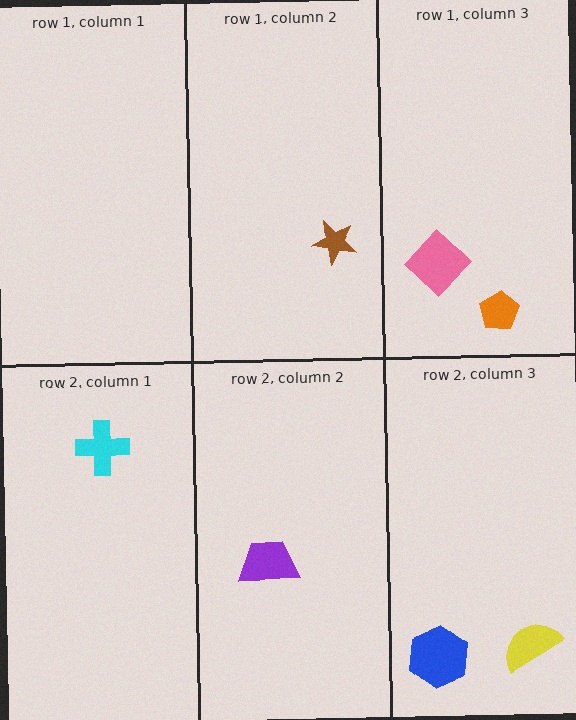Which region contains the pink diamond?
The row 1, column 3 region.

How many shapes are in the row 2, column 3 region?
2.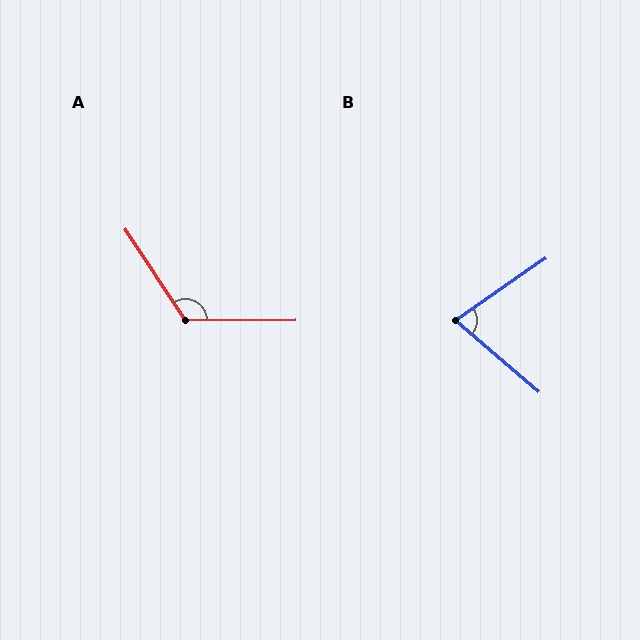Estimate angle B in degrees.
Approximately 76 degrees.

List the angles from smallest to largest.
B (76°), A (123°).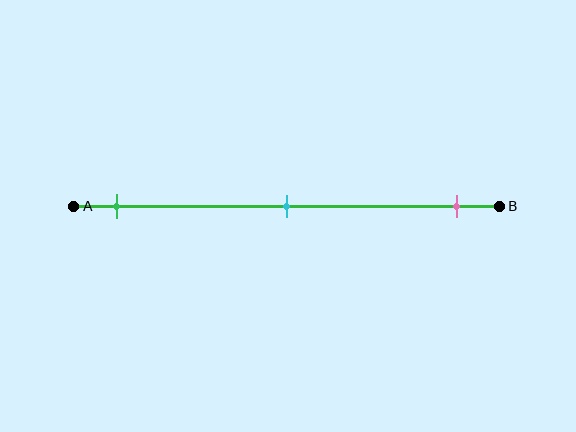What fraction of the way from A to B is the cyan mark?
The cyan mark is approximately 50% (0.5) of the way from A to B.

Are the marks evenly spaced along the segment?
Yes, the marks are approximately evenly spaced.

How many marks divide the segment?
There are 3 marks dividing the segment.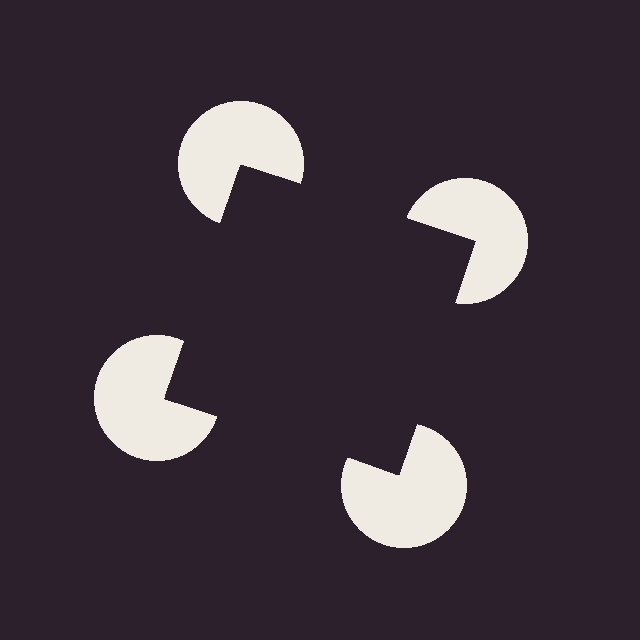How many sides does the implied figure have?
4 sides.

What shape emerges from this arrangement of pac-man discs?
An illusory square — its edges are inferred from the aligned wedge cuts in the pac-man discs, not physically drawn.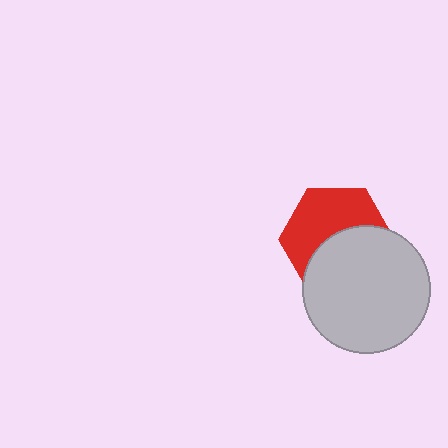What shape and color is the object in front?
The object in front is a light gray circle.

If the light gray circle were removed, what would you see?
You would see the complete red hexagon.